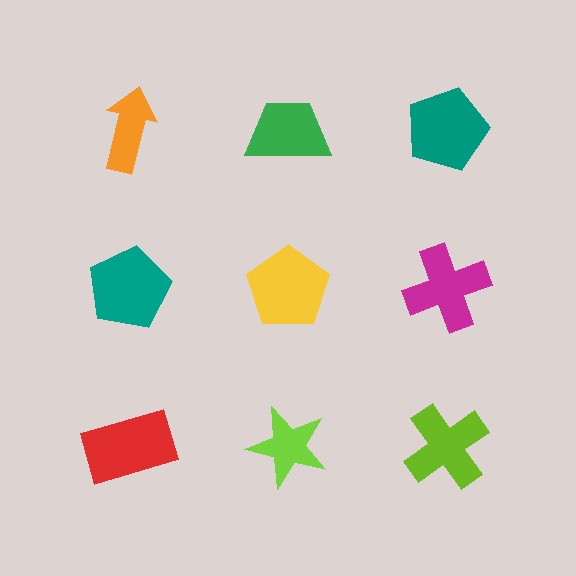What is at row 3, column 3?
A lime cross.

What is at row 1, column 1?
An orange arrow.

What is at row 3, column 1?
A red rectangle.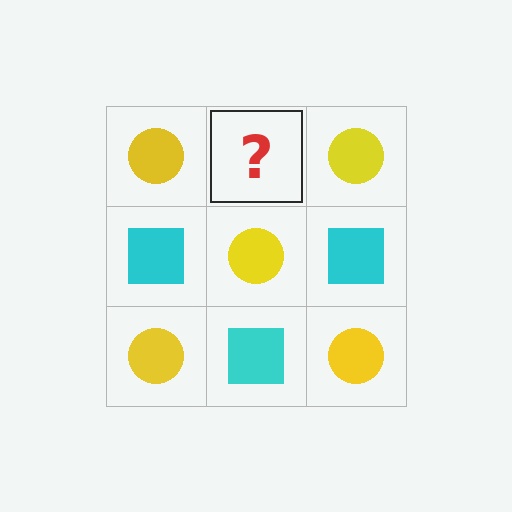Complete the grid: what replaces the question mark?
The question mark should be replaced with a cyan square.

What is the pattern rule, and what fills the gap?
The rule is that it alternates yellow circle and cyan square in a checkerboard pattern. The gap should be filled with a cyan square.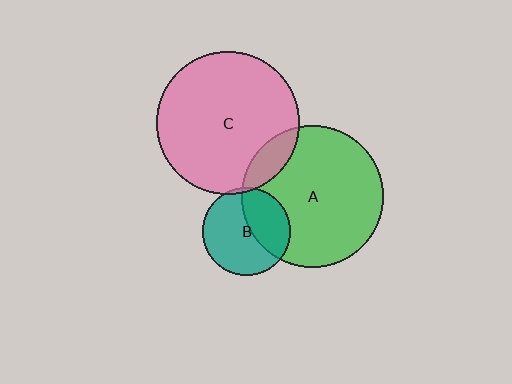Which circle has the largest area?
Circle C (pink).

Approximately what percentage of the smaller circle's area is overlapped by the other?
Approximately 5%.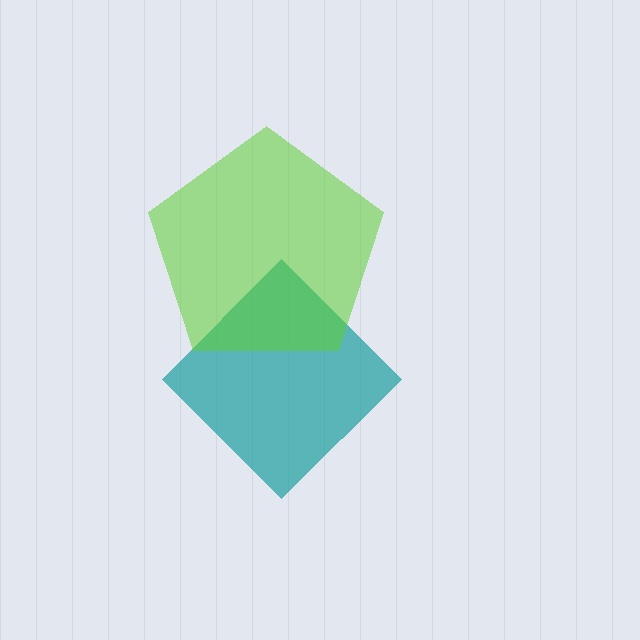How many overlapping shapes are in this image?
There are 2 overlapping shapes in the image.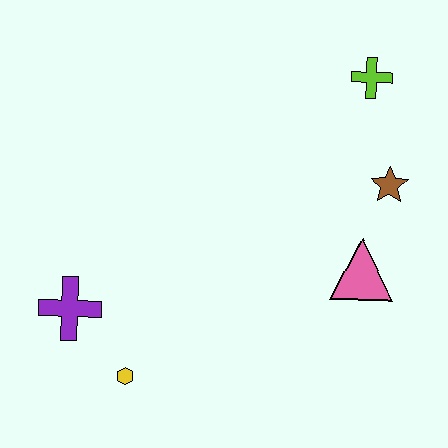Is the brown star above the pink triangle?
Yes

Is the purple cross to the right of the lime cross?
No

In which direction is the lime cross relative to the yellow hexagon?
The lime cross is above the yellow hexagon.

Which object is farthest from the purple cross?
The lime cross is farthest from the purple cross.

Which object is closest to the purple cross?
The yellow hexagon is closest to the purple cross.